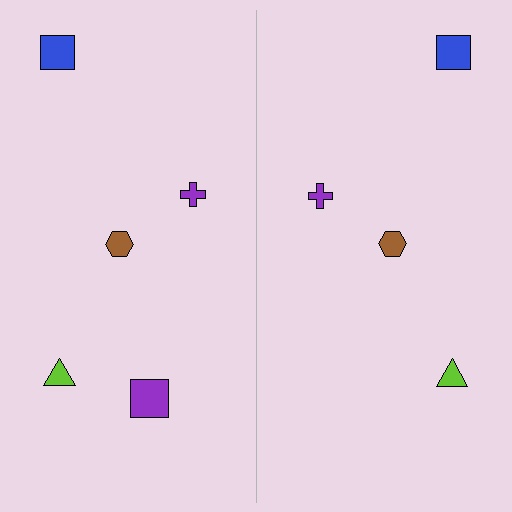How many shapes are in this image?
There are 9 shapes in this image.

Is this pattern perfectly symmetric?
No, the pattern is not perfectly symmetric. A purple square is missing from the right side.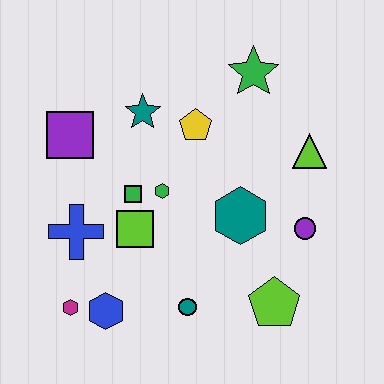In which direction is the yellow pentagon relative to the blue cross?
The yellow pentagon is to the right of the blue cross.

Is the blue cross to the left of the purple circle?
Yes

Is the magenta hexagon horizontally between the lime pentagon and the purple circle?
No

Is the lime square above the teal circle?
Yes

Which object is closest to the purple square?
The teal star is closest to the purple square.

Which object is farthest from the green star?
The magenta hexagon is farthest from the green star.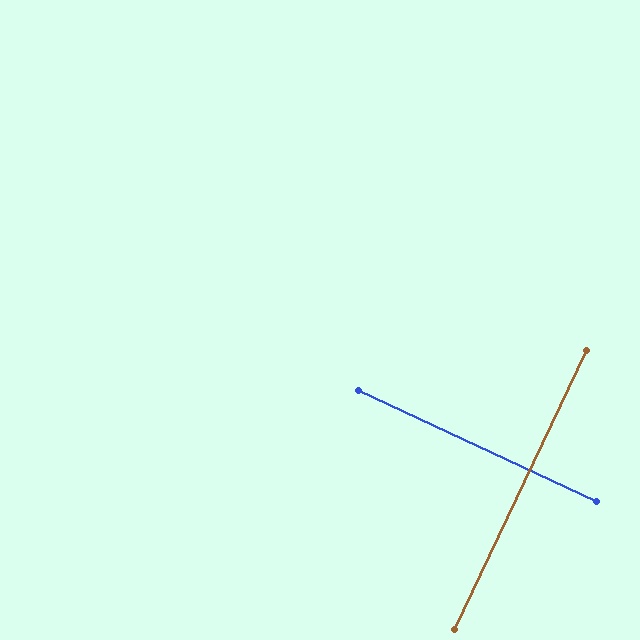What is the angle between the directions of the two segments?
Approximately 90 degrees.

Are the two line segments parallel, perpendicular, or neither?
Perpendicular — they meet at approximately 90°.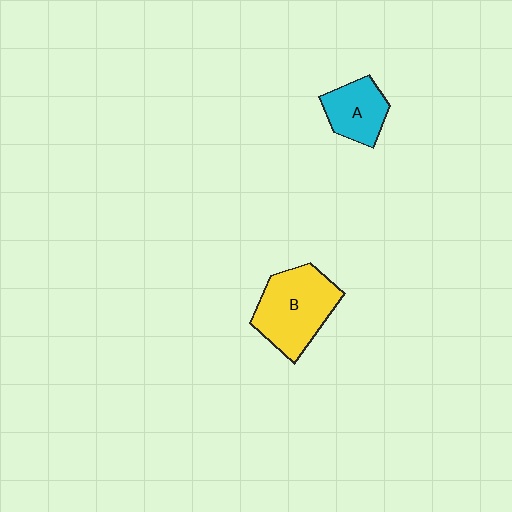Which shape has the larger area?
Shape B (yellow).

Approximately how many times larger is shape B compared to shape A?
Approximately 1.7 times.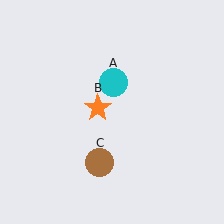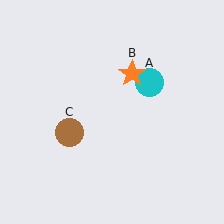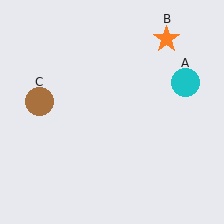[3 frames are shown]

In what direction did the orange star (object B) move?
The orange star (object B) moved up and to the right.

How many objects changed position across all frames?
3 objects changed position: cyan circle (object A), orange star (object B), brown circle (object C).